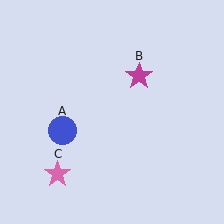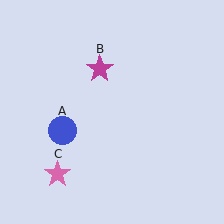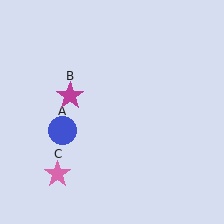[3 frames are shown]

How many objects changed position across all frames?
1 object changed position: magenta star (object B).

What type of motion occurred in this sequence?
The magenta star (object B) rotated counterclockwise around the center of the scene.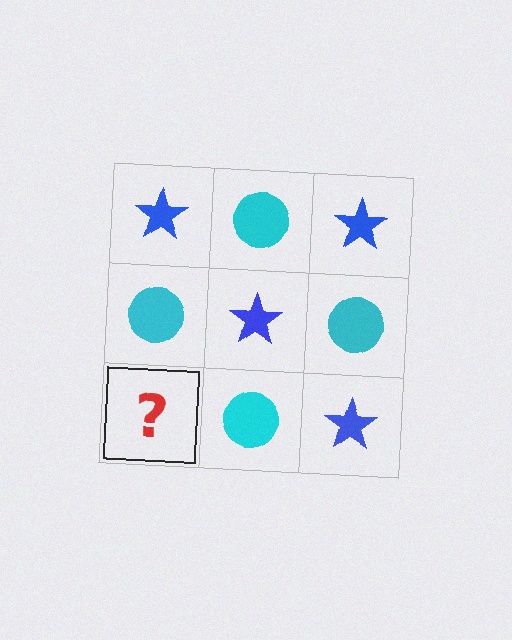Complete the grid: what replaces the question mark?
The question mark should be replaced with a blue star.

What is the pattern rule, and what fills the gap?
The rule is that it alternates blue star and cyan circle in a checkerboard pattern. The gap should be filled with a blue star.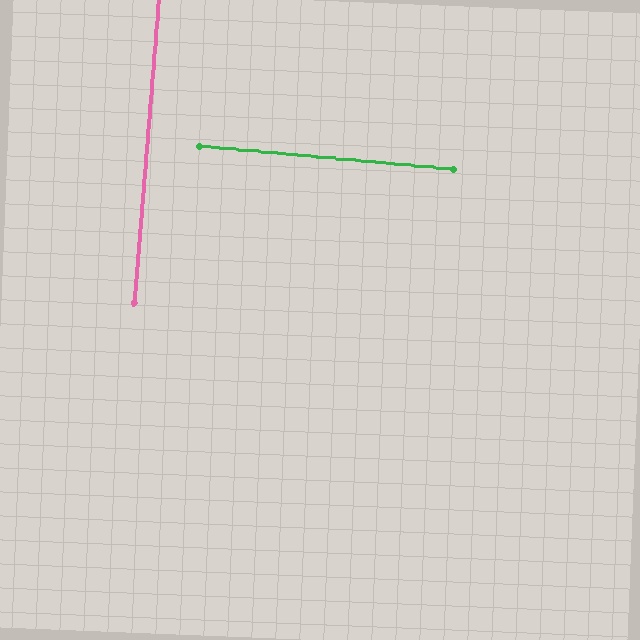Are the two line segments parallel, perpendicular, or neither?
Perpendicular — they meet at approximately 89°.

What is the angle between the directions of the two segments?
Approximately 89 degrees.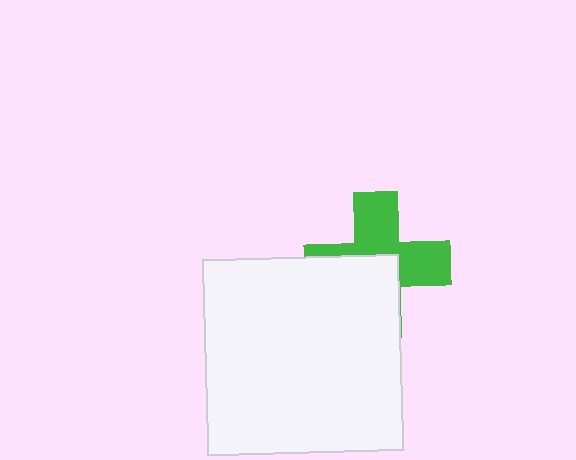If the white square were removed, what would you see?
You would see the complete green cross.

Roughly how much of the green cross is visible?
About half of it is visible (roughly 53%).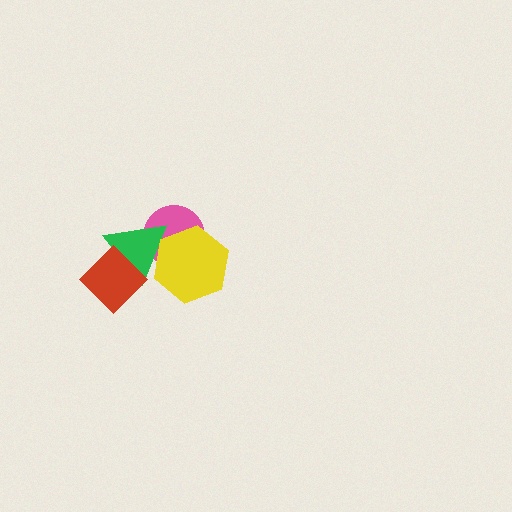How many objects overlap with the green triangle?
3 objects overlap with the green triangle.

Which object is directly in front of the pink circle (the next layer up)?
The green triangle is directly in front of the pink circle.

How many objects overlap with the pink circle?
2 objects overlap with the pink circle.